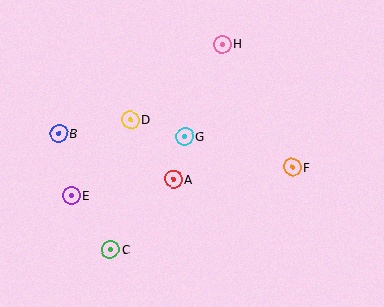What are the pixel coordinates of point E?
Point E is at (71, 196).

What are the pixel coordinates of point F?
Point F is at (292, 167).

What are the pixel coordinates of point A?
Point A is at (174, 179).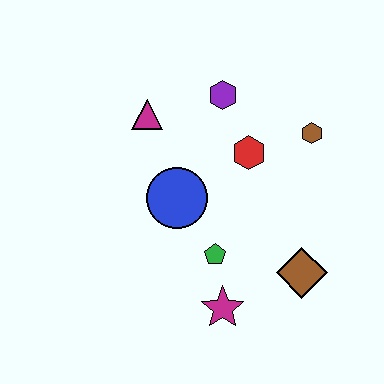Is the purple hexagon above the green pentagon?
Yes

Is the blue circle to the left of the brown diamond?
Yes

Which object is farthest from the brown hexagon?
The magenta star is farthest from the brown hexagon.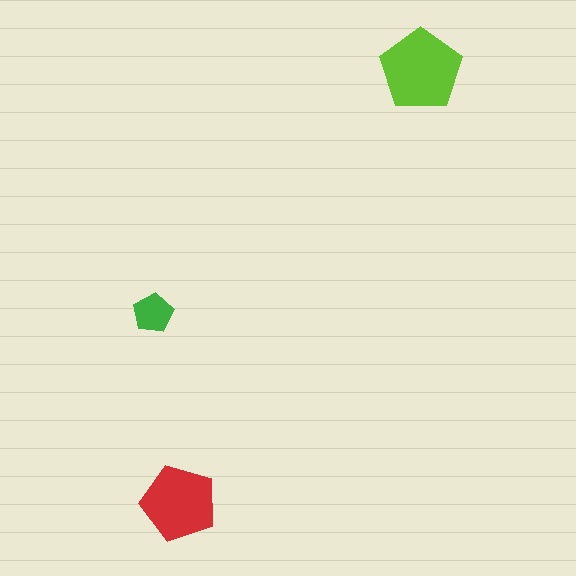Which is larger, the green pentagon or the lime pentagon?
The lime one.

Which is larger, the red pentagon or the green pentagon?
The red one.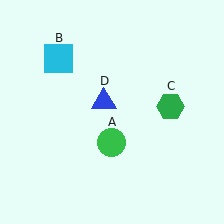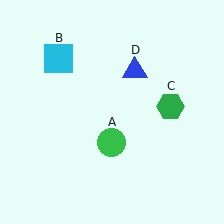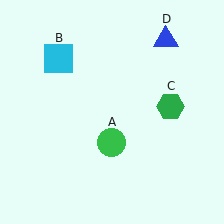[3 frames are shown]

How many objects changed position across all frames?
1 object changed position: blue triangle (object D).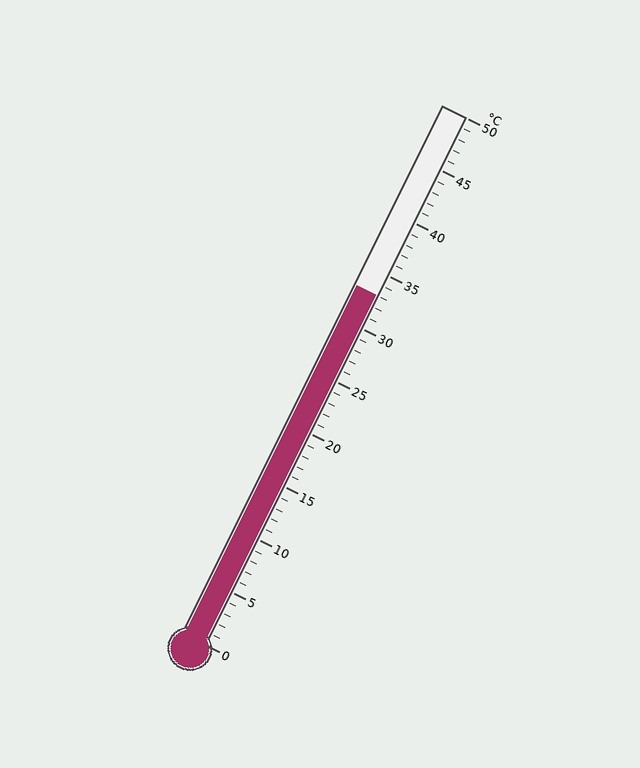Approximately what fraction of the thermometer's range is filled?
The thermometer is filled to approximately 65% of its range.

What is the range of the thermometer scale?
The thermometer scale ranges from 0°C to 50°C.